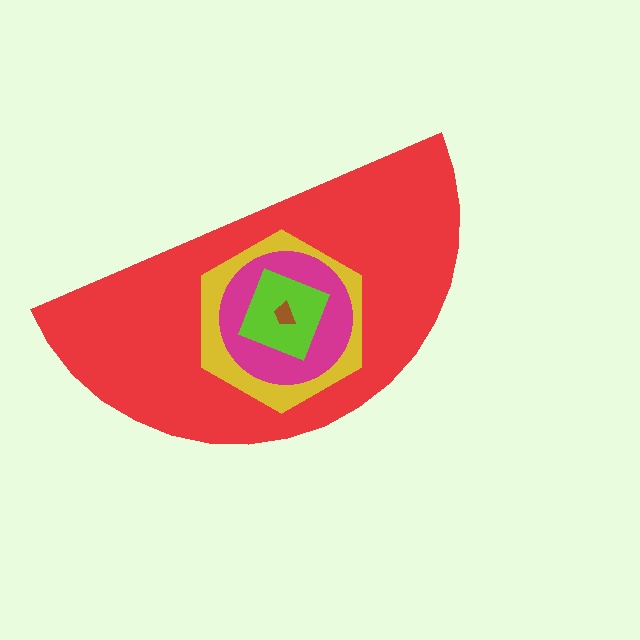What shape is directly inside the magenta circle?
The lime diamond.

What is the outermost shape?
The red semicircle.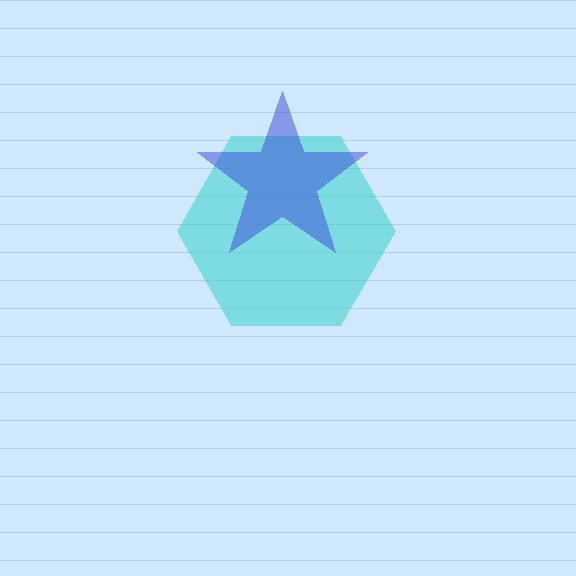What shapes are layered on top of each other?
The layered shapes are: a cyan hexagon, a blue star.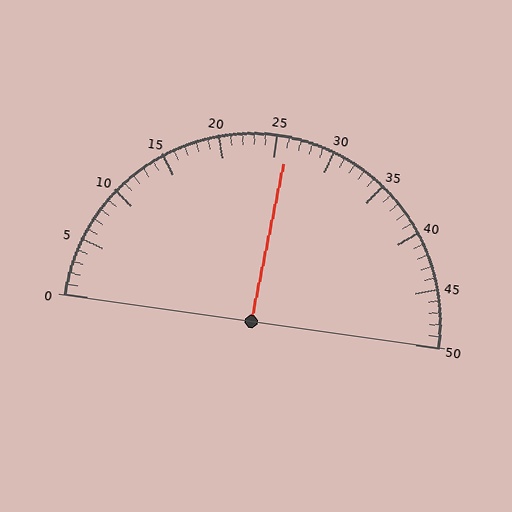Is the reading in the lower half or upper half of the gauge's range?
The reading is in the upper half of the range (0 to 50).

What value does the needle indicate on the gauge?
The needle indicates approximately 26.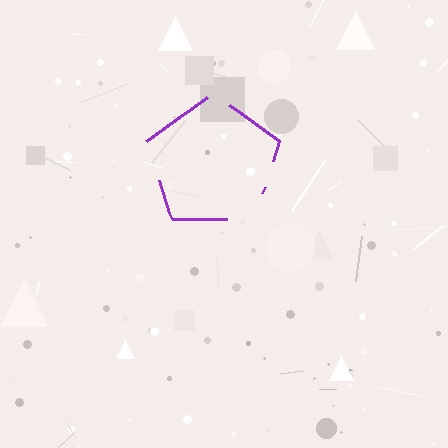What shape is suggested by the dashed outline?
The dashed outline suggests a pentagon.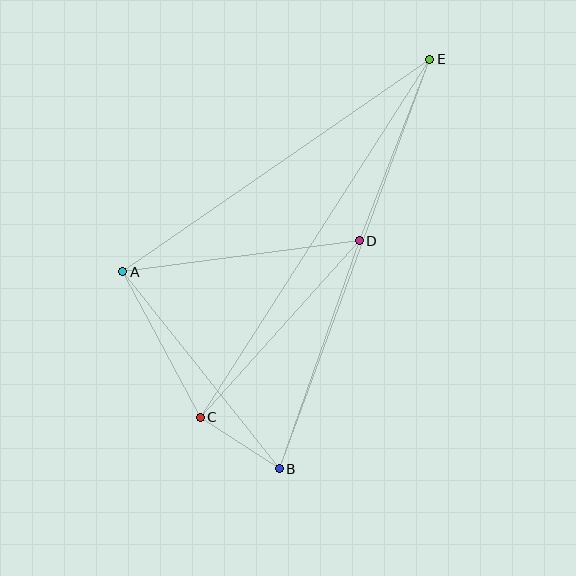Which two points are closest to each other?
Points B and C are closest to each other.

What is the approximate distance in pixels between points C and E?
The distance between C and E is approximately 425 pixels.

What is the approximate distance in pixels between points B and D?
The distance between B and D is approximately 242 pixels.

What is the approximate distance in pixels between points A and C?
The distance between A and C is approximately 164 pixels.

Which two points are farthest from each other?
Points B and E are farthest from each other.